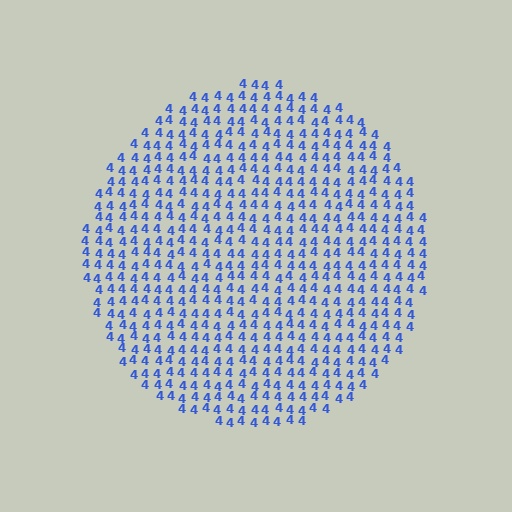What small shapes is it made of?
It is made of small digit 4's.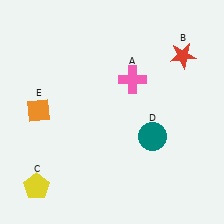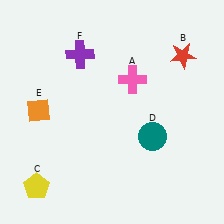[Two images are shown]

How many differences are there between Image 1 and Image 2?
There is 1 difference between the two images.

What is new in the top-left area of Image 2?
A purple cross (F) was added in the top-left area of Image 2.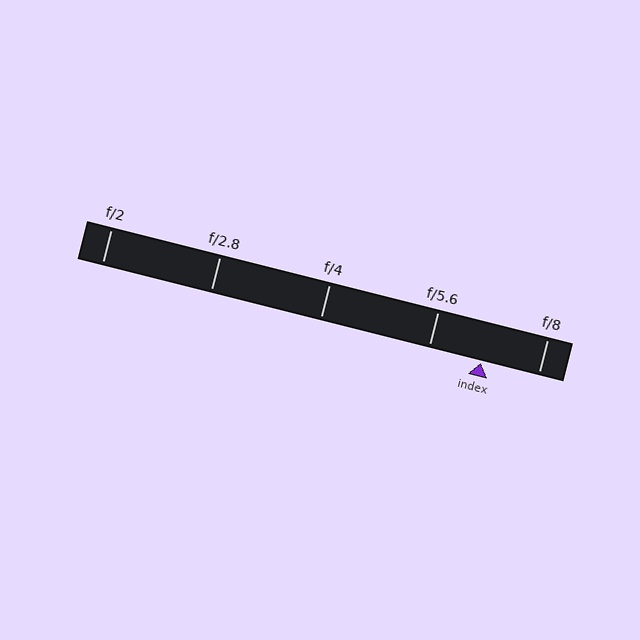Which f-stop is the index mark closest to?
The index mark is closest to f/5.6.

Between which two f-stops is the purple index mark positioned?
The index mark is between f/5.6 and f/8.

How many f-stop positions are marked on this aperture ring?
There are 5 f-stop positions marked.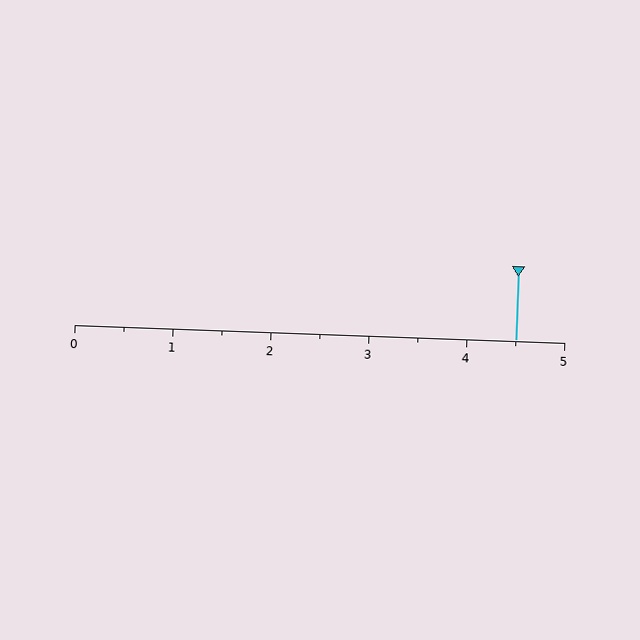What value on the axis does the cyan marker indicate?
The marker indicates approximately 4.5.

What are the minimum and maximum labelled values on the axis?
The axis runs from 0 to 5.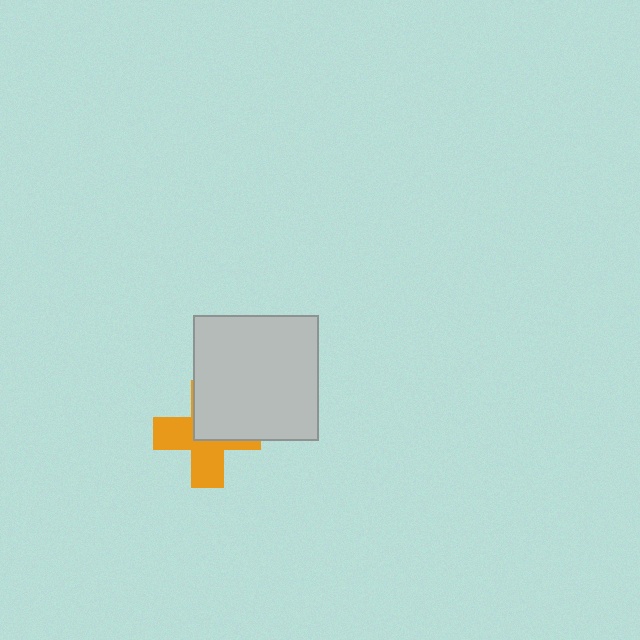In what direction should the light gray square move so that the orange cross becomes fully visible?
The light gray square should move toward the upper-right. That is the shortest direction to clear the overlap and leave the orange cross fully visible.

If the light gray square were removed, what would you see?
You would see the complete orange cross.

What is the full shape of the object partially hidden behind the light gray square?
The partially hidden object is an orange cross.